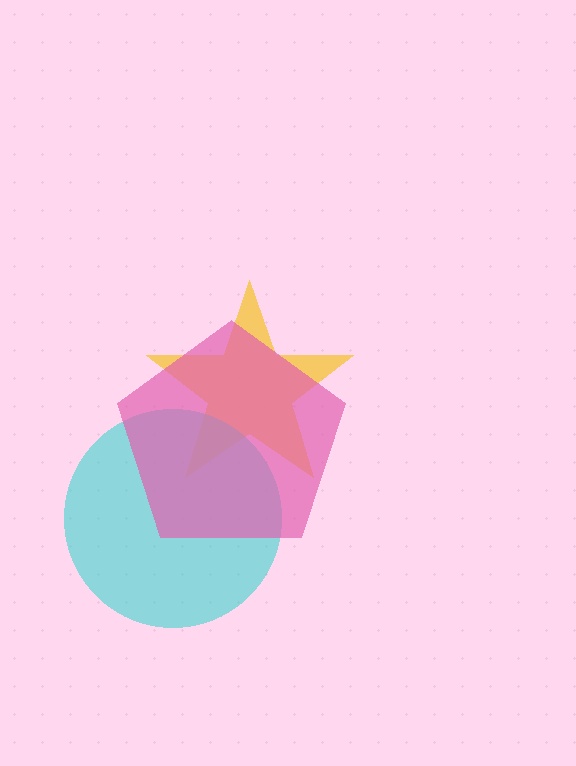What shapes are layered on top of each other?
The layered shapes are: a yellow star, a cyan circle, a pink pentagon.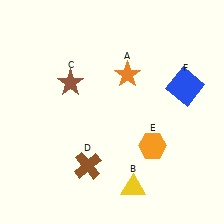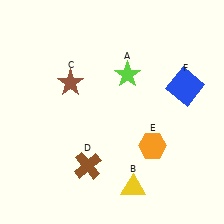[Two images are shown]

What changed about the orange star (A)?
In Image 1, A is orange. In Image 2, it changed to lime.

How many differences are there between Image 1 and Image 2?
There is 1 difference between the two images.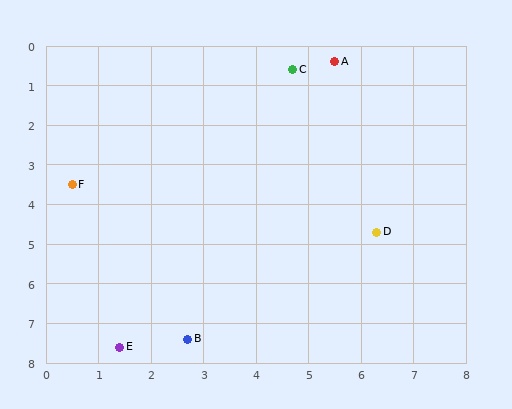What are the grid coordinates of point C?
Point C is at approximately (4.7, 0.6).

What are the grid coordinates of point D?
Point D is at approximately (6.3, 4.7).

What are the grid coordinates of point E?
Point E is at approximately (1.4, 7.6).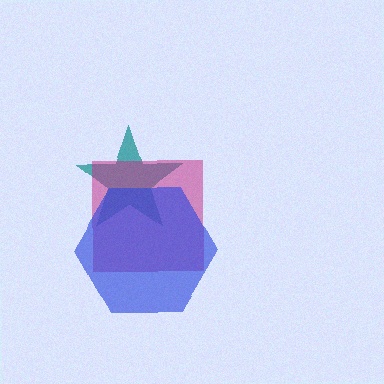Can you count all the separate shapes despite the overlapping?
Yes, there are 3 separate shapes.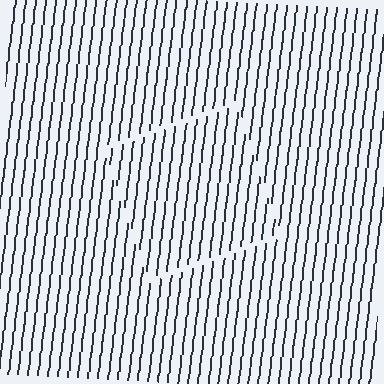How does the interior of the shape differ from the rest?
The interior of the shape contains the same grating, shifted by half a period — the contour is defined by the phase discontinuity where line-ends from the inner and outer gratings abut.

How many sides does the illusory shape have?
4 sides — the line-ends trace a square.